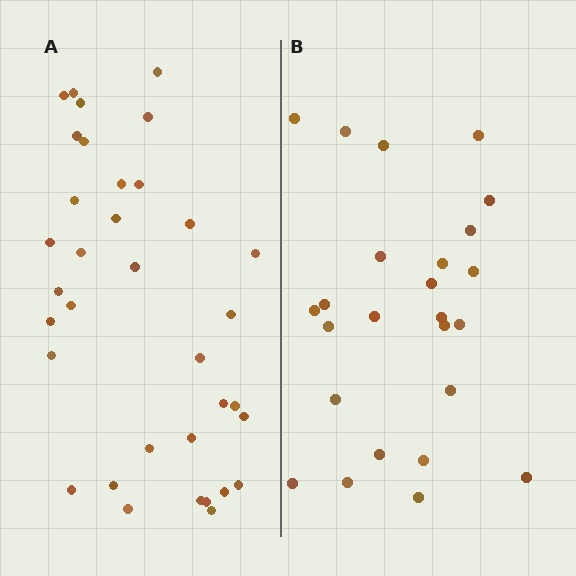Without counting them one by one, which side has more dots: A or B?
Region A (the left region) has more dots.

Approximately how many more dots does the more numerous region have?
Region A has roughly 10 or so more dots than region B.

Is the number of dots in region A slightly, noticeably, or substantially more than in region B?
Region A has noticeably more, but not dramatically so. The ratio is roughly 1.4 to 1.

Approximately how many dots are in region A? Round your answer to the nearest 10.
About 40 dots. (The exact count is 35, which rounds to 40.)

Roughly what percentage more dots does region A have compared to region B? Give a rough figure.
About 40% more.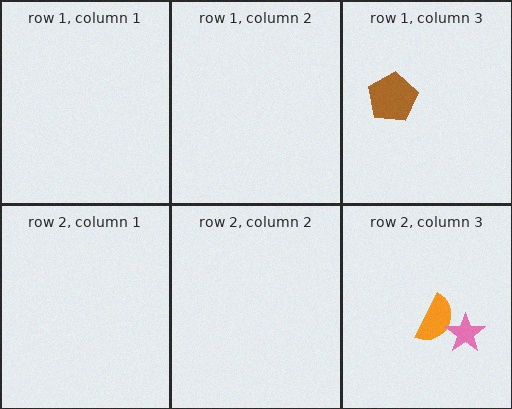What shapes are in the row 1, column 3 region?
The brown pentagon.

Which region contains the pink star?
The row 2, column 3 region.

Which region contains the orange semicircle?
The row 2, column 3 region.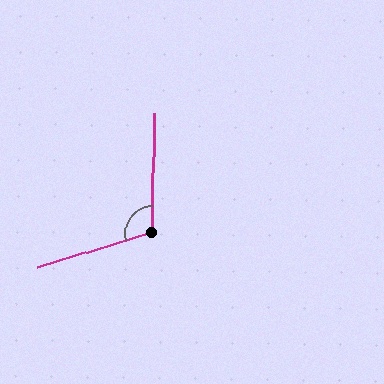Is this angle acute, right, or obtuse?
It is obtuse.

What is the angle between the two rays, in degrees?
Approximately 107 degrees.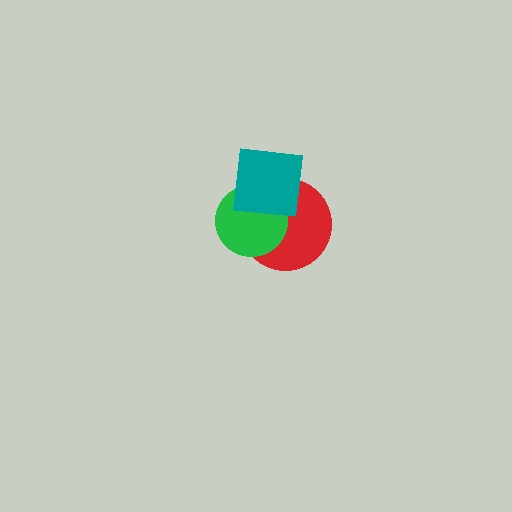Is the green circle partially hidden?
Yes, it is partially covered by another shape.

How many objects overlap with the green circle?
2 objects overlap with the green circle.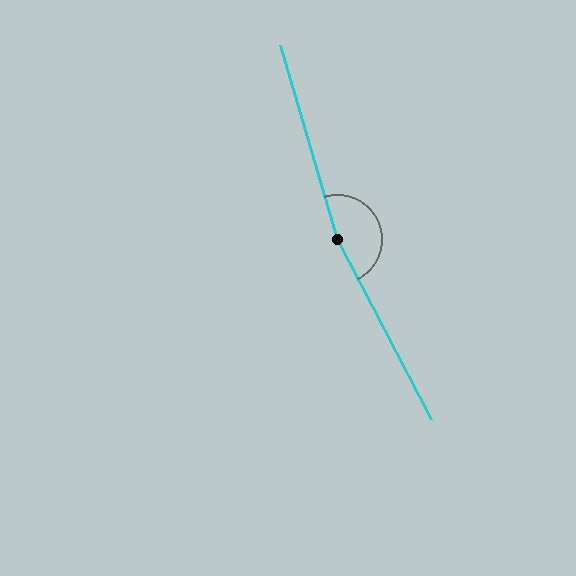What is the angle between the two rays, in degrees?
Approximately 169 degrees.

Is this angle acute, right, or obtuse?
It is obtuse.